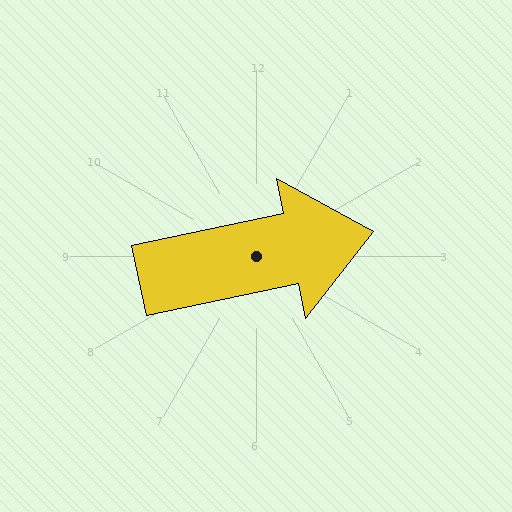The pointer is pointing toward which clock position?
Roughly 3 o'clock.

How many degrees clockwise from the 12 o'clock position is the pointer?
Approximately 78 degrees.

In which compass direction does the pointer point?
East.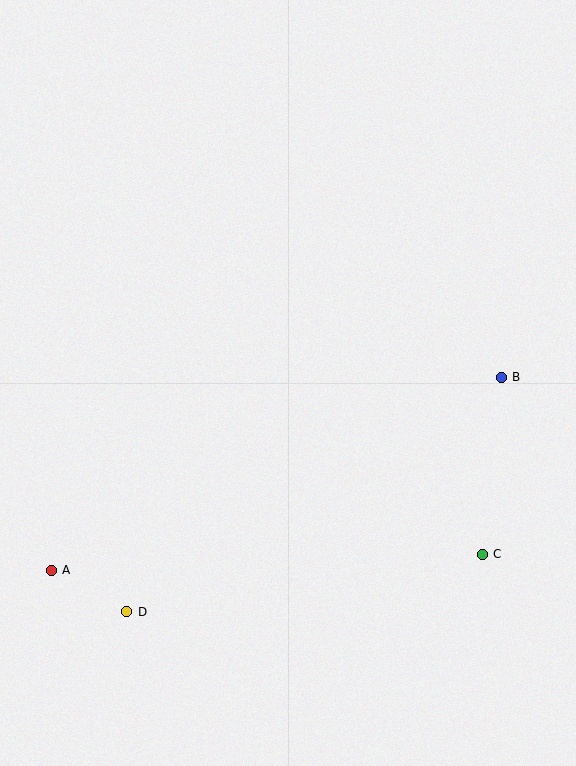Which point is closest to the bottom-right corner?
Point C is closest to the bottom-right corner.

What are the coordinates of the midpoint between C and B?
The midpoint between C and B is at (492, 466).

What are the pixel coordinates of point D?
Point D is at (127, 612).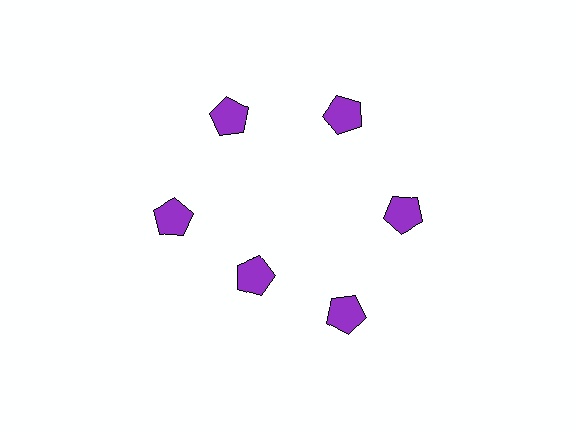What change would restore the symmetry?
The symmetry would be restored by moving it outward, back onto the ring so that all 6 pentagons sit at equal angles and equal distance from the center.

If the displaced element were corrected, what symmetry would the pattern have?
It would have 6-fold rotational symmetry — the pattern would map onto itself every 60 degrees.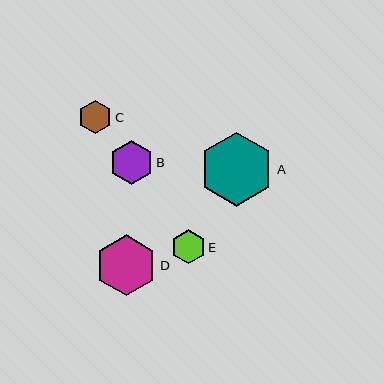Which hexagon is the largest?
Hexagon A is the largest with a size of approximately 74 pixels.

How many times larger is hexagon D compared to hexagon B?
Hexagon D is approximately 1.4 times the size of hexagon B.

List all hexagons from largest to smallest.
From largest to smallest: A, D, B, E, C.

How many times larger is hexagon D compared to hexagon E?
Hexagon D is approximately 1.8 times the size of hexagon E.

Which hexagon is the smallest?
Hexagon C is the smallest with a size of approximately 34 pixels.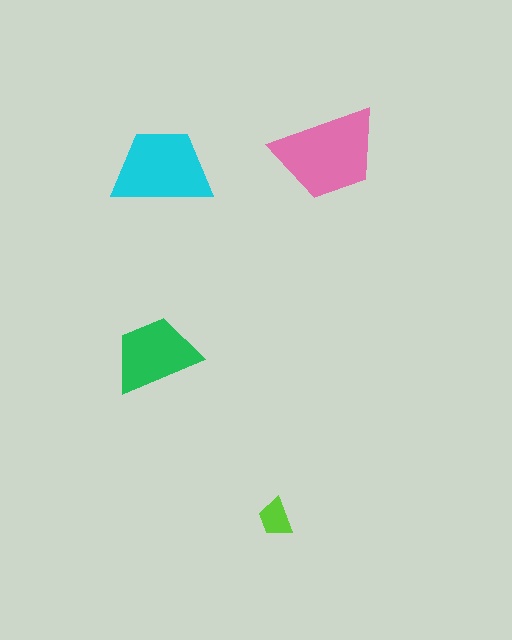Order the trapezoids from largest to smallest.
the pink one, the cyan one, the green one, the lime one.